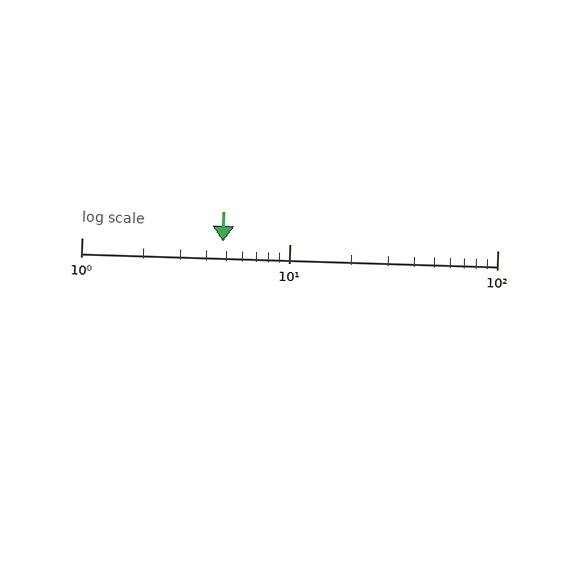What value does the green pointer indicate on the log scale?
The pointer indicates approximately 4.8.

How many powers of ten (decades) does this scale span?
The scale spans 2 decades, from 1 to 100.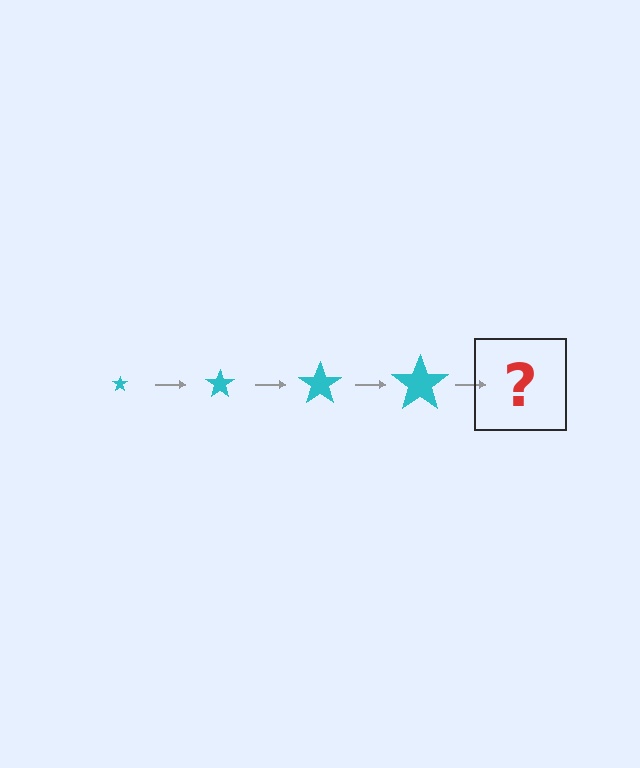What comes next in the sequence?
The next element should be a cyan star, larger than the previous one.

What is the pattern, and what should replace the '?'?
The pattern is that the star gets progressively larger each step. The '?' should be a cyan star, larger than the previous one.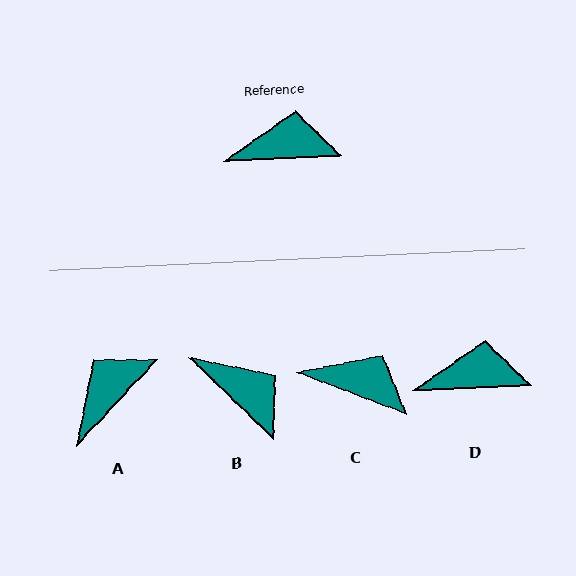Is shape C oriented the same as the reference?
No, it is off by about 24 degrees.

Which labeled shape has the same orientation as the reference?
D.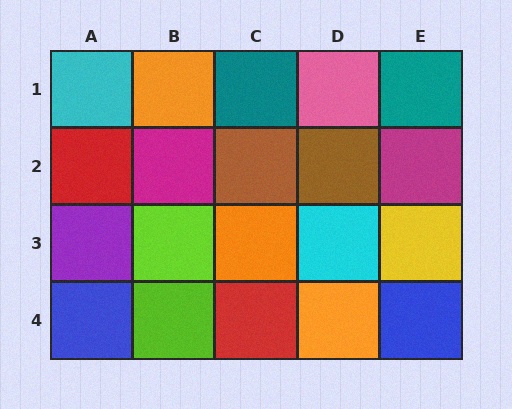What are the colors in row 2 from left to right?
Red, magenta, brown, brown, magenta.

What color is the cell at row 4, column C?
Red.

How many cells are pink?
1 cell is pink.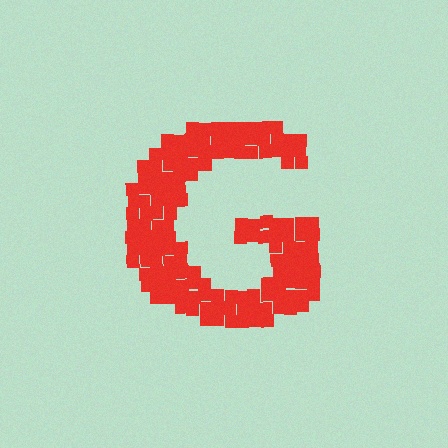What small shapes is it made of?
It is made of small squares.